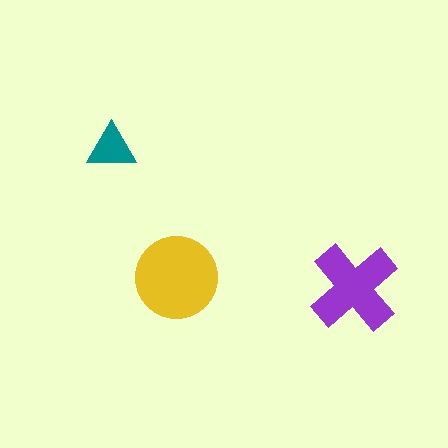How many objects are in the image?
There are 3 objects in the image.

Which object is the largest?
The yellow circle.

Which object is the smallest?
The teal triangle.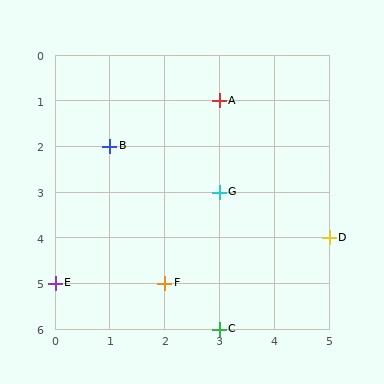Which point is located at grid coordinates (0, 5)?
Point E is at (0, 5).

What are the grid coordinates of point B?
Point B is at grid coordinates (1, 2).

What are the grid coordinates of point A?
Point A is at grid coordinates (3, 1).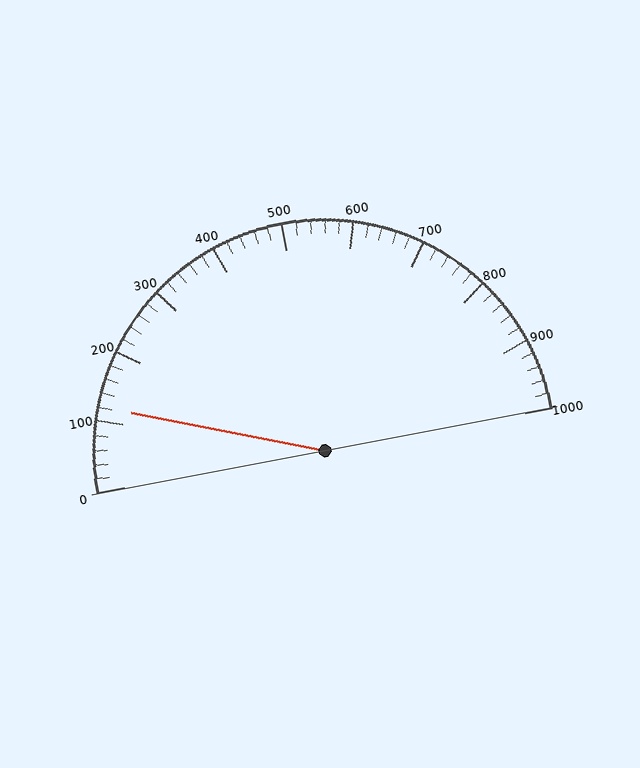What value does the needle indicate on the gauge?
The needle indicates approximately 120.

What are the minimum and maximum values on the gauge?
The gauge ranges from 0 to 1000.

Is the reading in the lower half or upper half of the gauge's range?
The reading is in the lower half of the range (0 to 1000).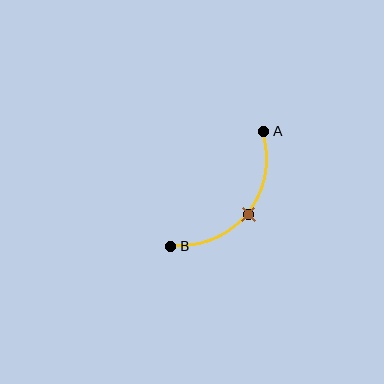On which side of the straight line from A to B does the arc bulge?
The arc bulges below and to the right of the straight line connecting A and B.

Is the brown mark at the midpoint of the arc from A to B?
Yes. The brown mark lies on the arc at equal arc-length from both A and B — it is the arc midpoint.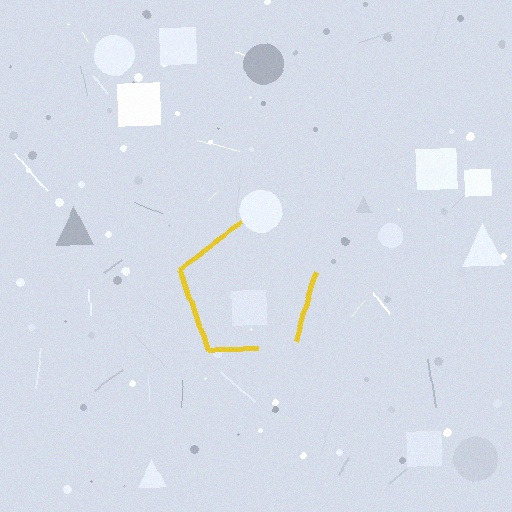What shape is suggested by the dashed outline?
The dashed outline suggests a pentagon.